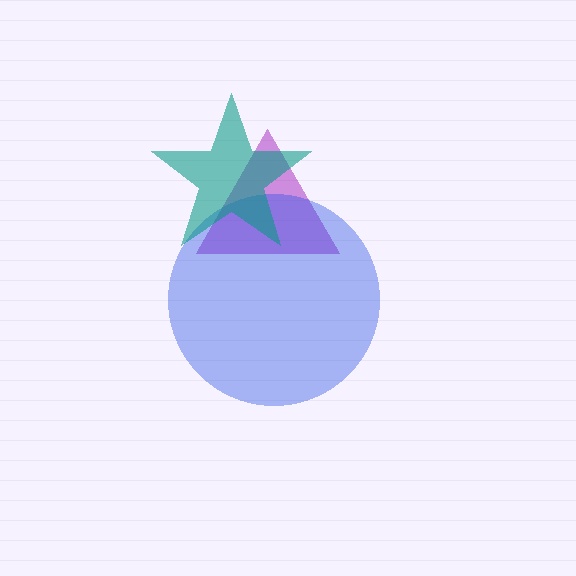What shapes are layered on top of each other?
The layered shapes are: a purple triangle, a blue circle, a teal star.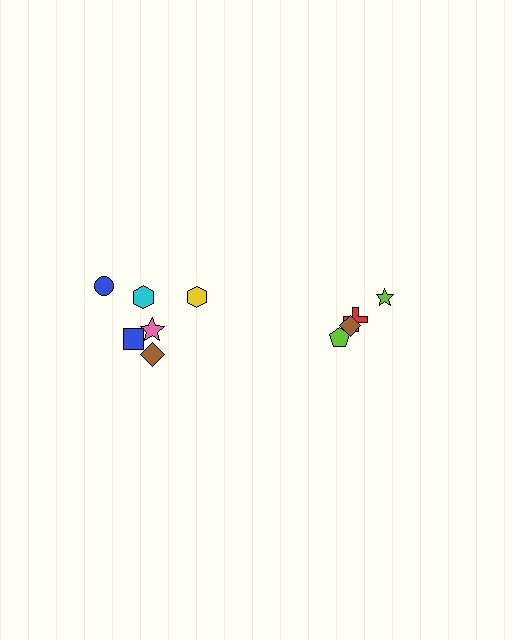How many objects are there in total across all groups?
There are 10 objects.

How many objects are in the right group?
There are 4 objects.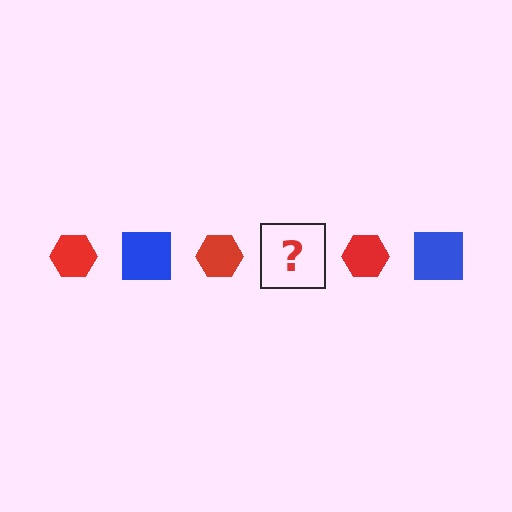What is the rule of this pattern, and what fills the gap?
The rule is that the pattern alternates between red hexagon and blue square. The gap should be filled with a blue square.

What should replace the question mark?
The question mark should be replaced with a blue square.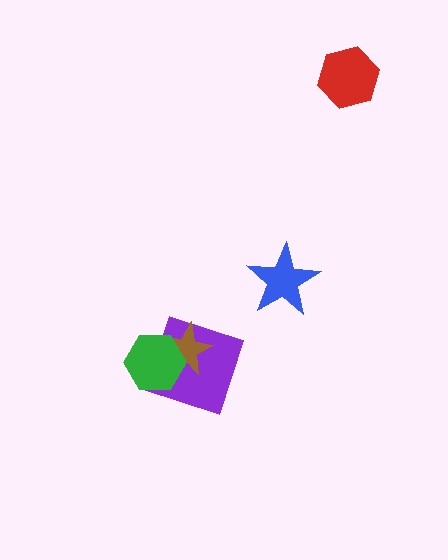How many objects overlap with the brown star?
2 objects overlap with the brown star.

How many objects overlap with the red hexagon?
0 objects overlap with the red hexagon.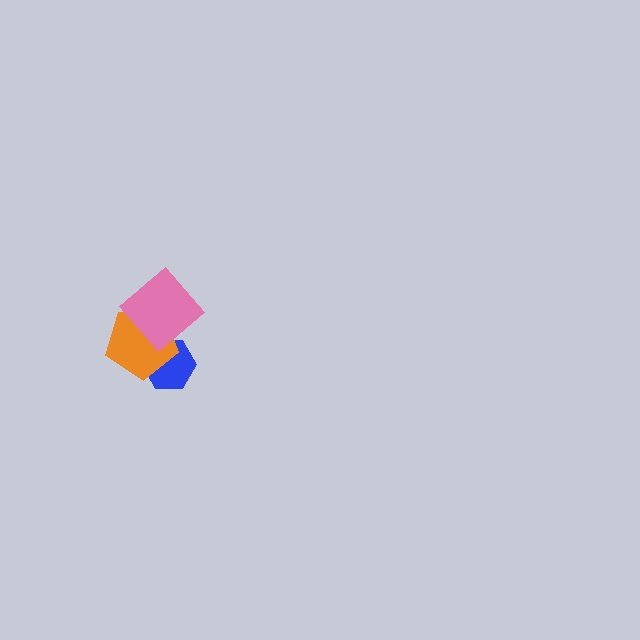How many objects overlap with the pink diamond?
2 objects overlap with the pink diamond.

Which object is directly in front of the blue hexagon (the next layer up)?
The orange pentagon is directly in front of the blue hexagon.